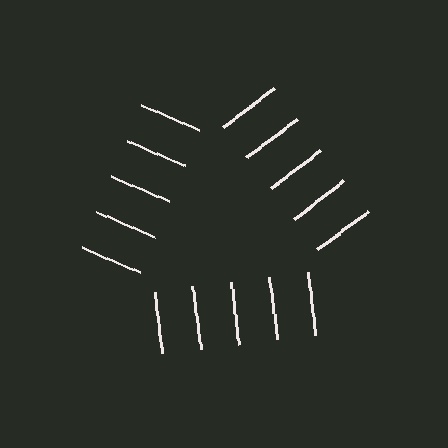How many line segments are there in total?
15 — 5 along each of the 3 edges.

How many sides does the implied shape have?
3 sides — the line-ends trace a triangle.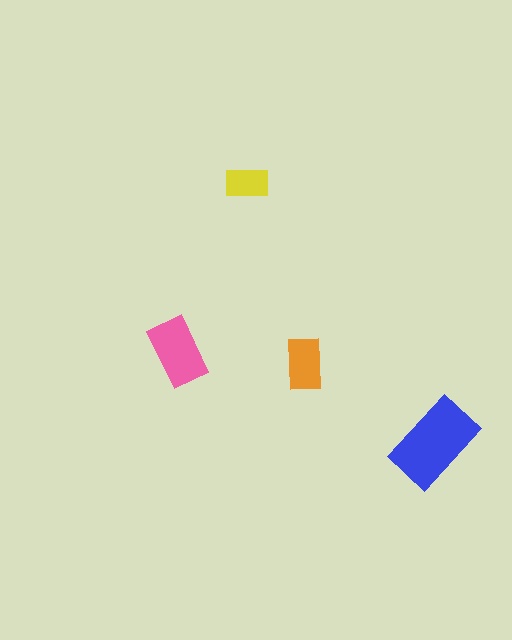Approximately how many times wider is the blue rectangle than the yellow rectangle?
About 2 times wider.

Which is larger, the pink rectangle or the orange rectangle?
The pink one.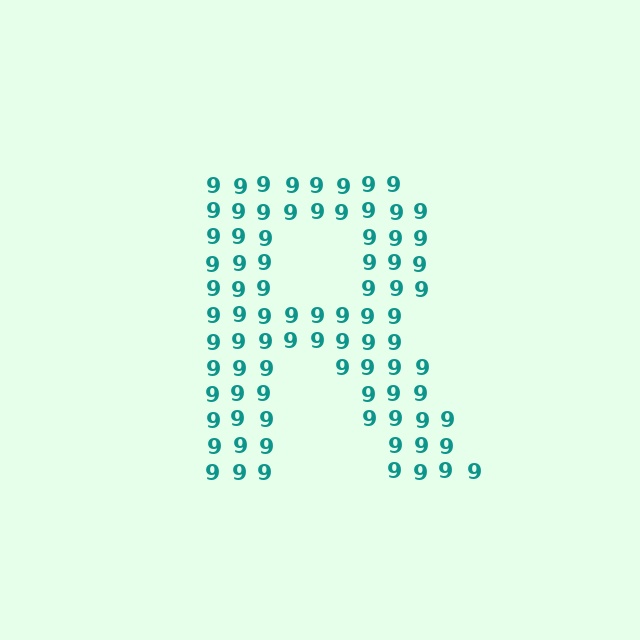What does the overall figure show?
The overall figure shows the letter R.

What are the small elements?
The small elements are digit 9's.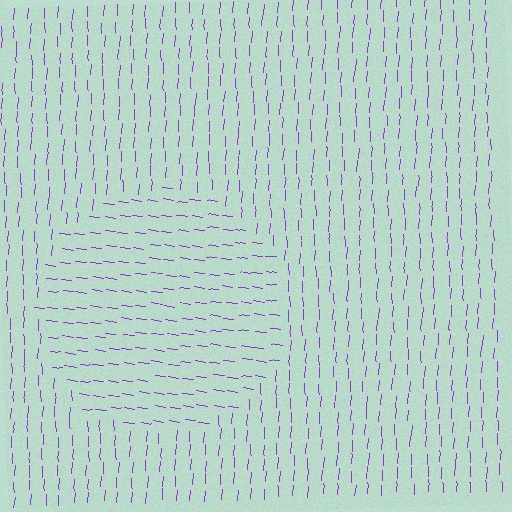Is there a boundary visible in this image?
Yes, there is a texture boundary formed by a change in line orientation.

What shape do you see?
I see a circle.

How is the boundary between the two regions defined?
The boundary is defined purely by a change in line orientation (approximately 86 degrees difference). All lines are the same color and thickness.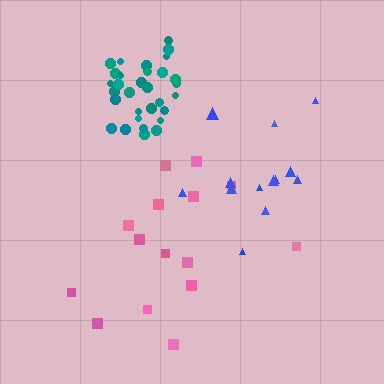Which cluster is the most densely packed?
Teal.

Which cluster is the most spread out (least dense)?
Pink.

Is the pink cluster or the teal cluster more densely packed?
Teal.